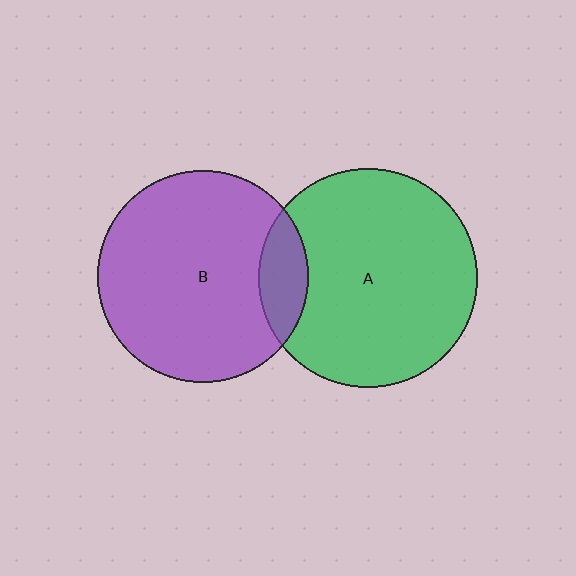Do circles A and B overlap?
Yes.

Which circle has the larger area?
Circle A (green).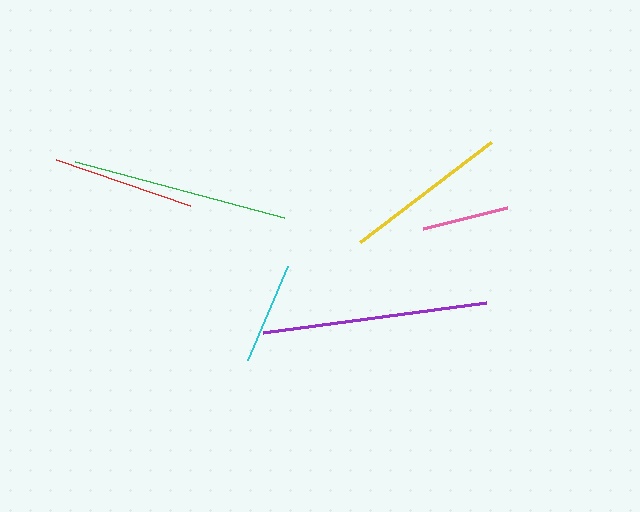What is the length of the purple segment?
The purple segment is approximately 225 pixels long.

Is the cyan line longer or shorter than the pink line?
The cyan line is longer than the pink line.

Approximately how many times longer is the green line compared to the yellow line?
The green line is approximately 1.3 times the length of the yellow line.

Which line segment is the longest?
The purple line is the longest at approximately 225 pixels.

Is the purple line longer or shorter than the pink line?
The purple line is longer than the pink line.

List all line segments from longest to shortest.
From longest to shortest: purple, green, yellow, red, cyan, pink.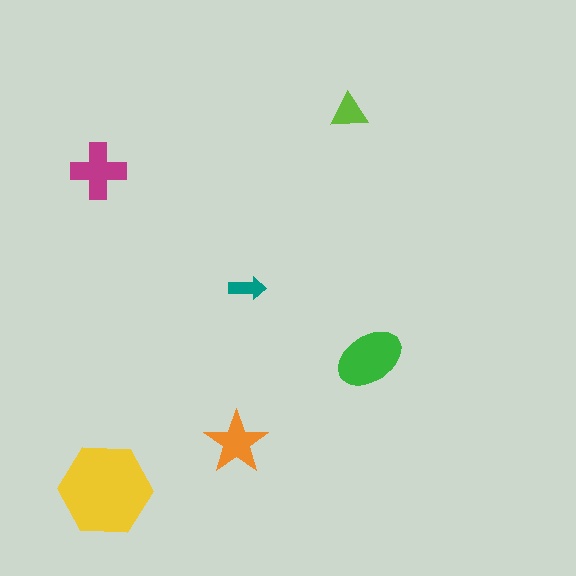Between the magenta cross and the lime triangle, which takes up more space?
The magenta cross.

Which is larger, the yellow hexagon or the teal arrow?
The yellow hexagon.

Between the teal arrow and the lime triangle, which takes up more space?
The lime triangle.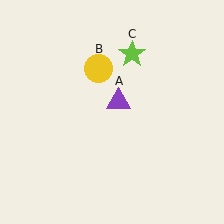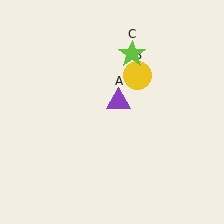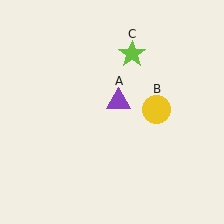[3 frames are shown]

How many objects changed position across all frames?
1 object changed position: yellow circle (object B).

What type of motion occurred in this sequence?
The yellow circle (object B) rotated clockwise around the center of the scene.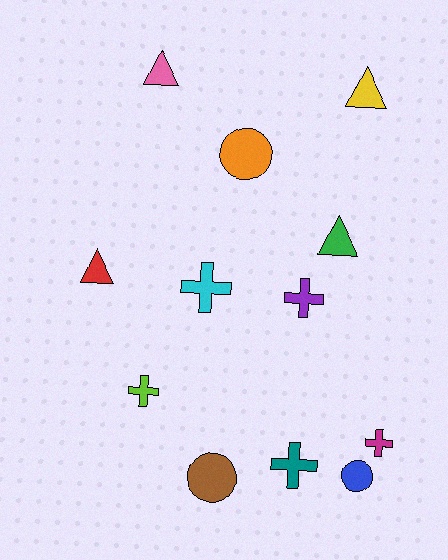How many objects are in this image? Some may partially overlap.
There are 12 objects.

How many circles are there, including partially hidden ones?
There are 3 circles.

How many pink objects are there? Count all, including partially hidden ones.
There is 1 pink object.